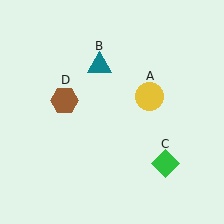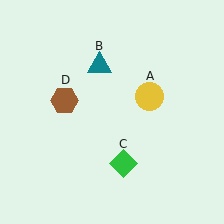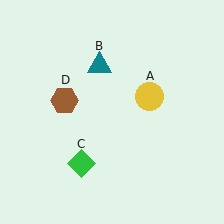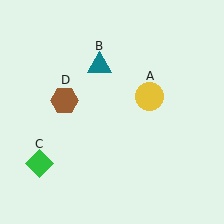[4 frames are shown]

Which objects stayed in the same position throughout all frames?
Yellow circle (object A) and teal triangle (object B) and brown hexagon (object D) remained stationary.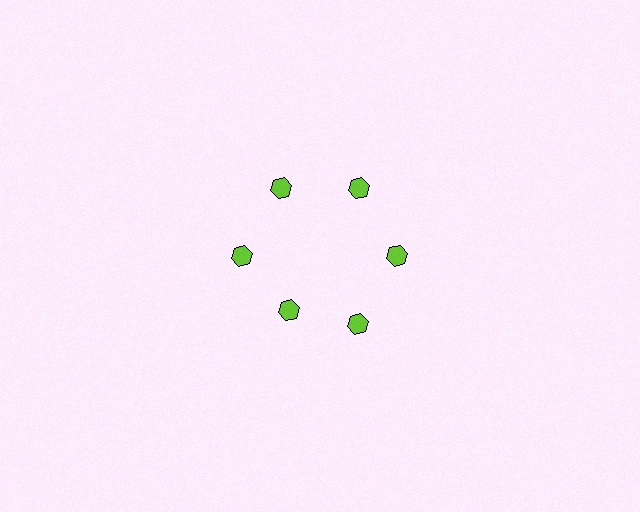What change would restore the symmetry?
The symmetry would be restored by moving it outward, back onto the ring so that all 6 hexagons sit at equal angles and equal distance from the center.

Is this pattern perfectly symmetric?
No. The 6 lime hexagons are arranged in a ring, but one element near the 7 o'clock position is pulled inward toward the center, breaking the 6-fold rotational symmetry.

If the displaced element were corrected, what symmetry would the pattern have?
It would have 6-fold rotational symmetry — the pattern would map onto itself every 60 degrees.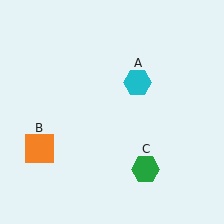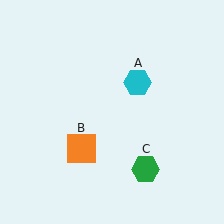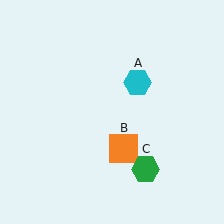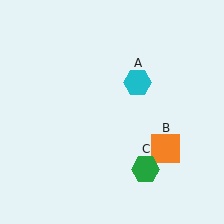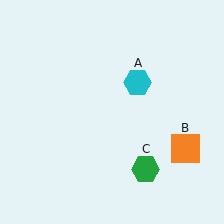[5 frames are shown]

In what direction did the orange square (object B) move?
The orange square (object B) moved right.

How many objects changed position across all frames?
1 object changed position: orange square (object B).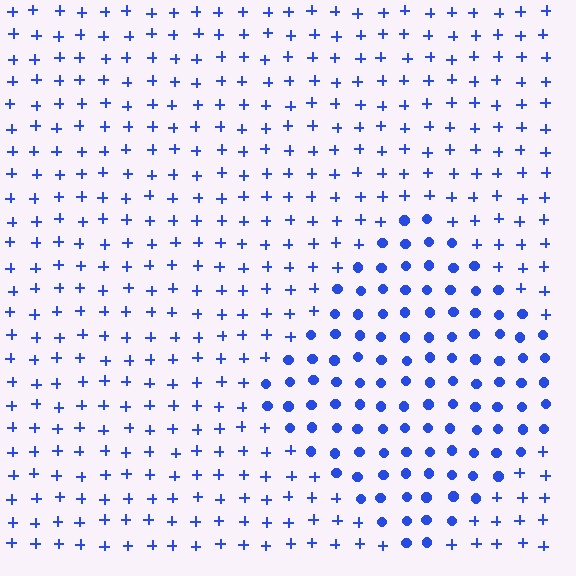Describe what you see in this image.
The image is filled with small blue elements arranged in a uniform grid. A diamond-shaped region contains circles, while the surrounding area contains plus signs. The boundary is defined purely by the change in element shape.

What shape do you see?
I see a diamond.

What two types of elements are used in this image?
The image uses circles inside the diamond region and plus signs outside it.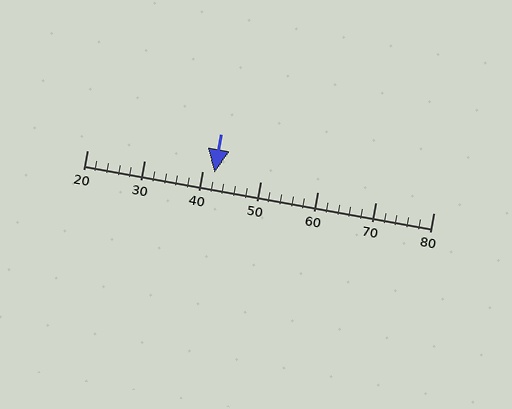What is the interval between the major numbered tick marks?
The major tick marks are spaced 10 units apart.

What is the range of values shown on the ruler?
The ruler shows values from 20 to 80.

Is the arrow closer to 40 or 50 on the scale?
The arrow is closer to 40.